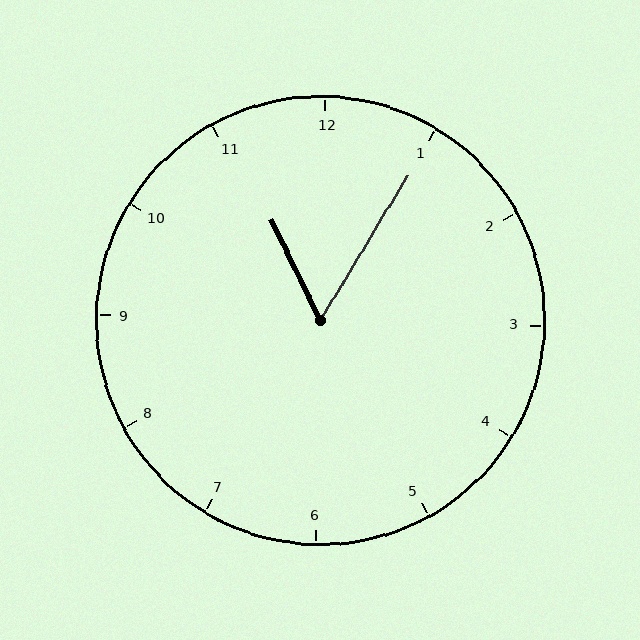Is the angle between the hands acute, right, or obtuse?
It is acute.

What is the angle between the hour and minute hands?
Approximately 58 degrees.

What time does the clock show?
11:05.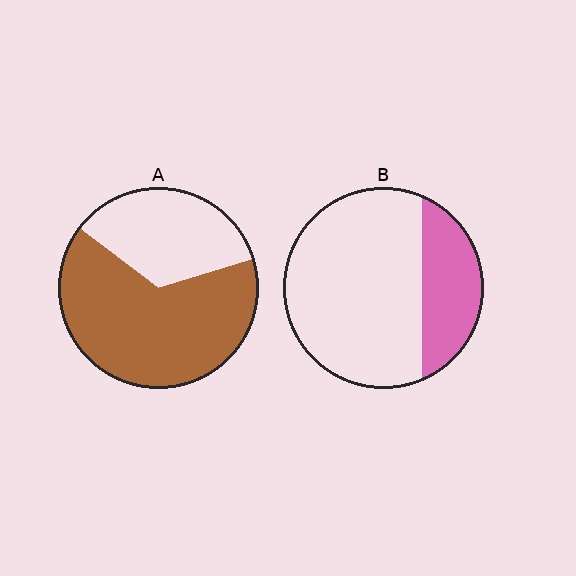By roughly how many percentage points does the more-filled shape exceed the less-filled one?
By roughly 40 percentage points (A over B).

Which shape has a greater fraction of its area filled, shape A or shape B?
Shape A.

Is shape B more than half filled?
No.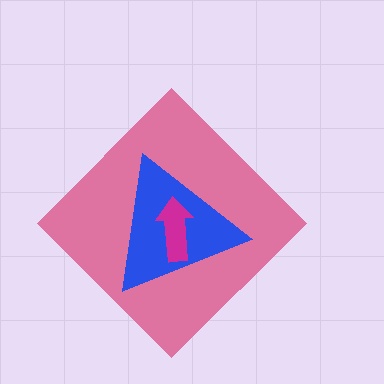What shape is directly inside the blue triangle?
The magenta arrow.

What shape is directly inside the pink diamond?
The blue triangle.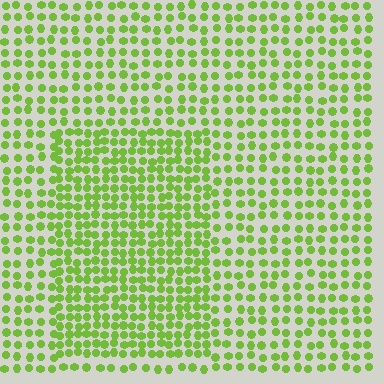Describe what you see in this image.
The image contains small lime elements arranged at two different densities. A rectangle-shaped region is visible where the elements are more densely packed than the surrounding area.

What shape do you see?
I see a rectangle.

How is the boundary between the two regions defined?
The boundary is defined by a change in element density (approximately 1.6x ratio). All elements are the same color, size, and shape.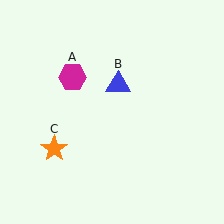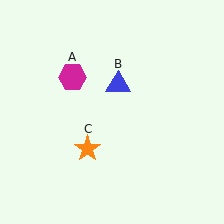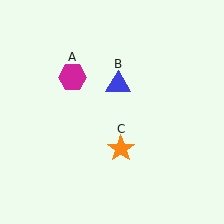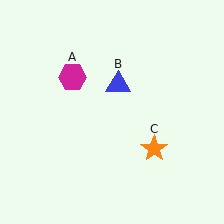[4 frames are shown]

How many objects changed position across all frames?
1 object changed position: orange star (object C).